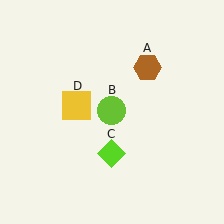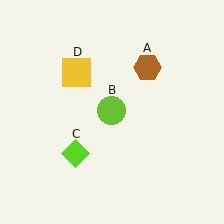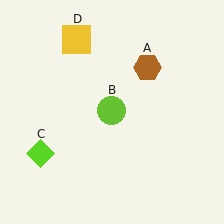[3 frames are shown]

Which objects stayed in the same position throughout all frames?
Brown hexagon (object A) and lime circle (object B) remained stationary.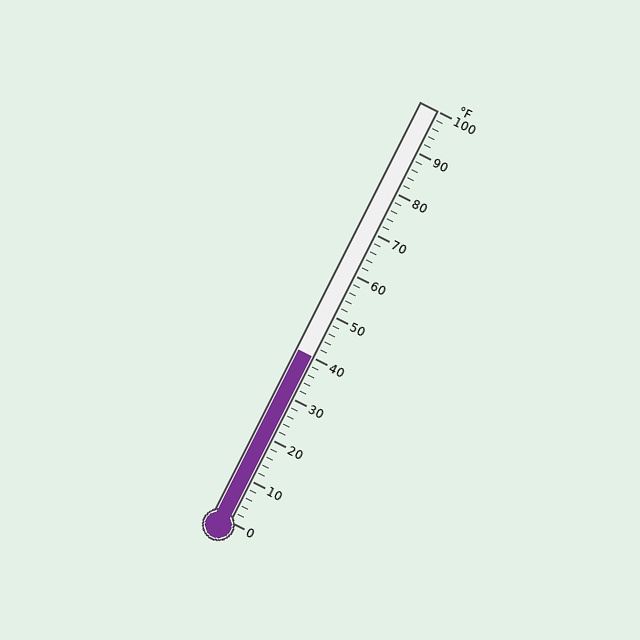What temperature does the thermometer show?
The thermometer shows approximately 40°F.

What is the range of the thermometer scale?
The thermometer scale ranges from 0°F to 100°F.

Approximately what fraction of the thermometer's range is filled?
The thermometer is filled to approximately 40% of its range.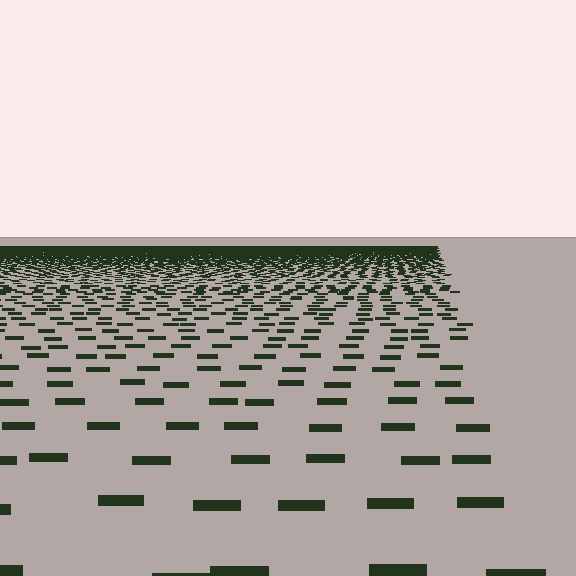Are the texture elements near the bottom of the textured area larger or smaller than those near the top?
Larger. Near the bottom, elements are closer to the viewer and appear at a bigger on-screen size.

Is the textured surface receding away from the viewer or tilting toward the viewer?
The surface is receding away from the viewer. Texture elements get smaller and denser toward the top.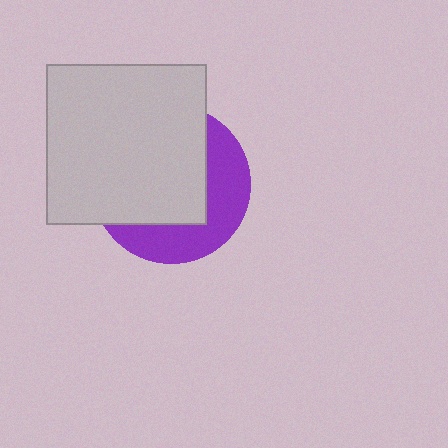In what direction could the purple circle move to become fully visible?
The purple circle could move toward the lower-right. That would shift it out from behind the light gray square entirely.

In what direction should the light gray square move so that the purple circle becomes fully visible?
The light gray square should move toward the upper-left. That is the shortest direction to clear the overlap and leave the purple circle fully visible.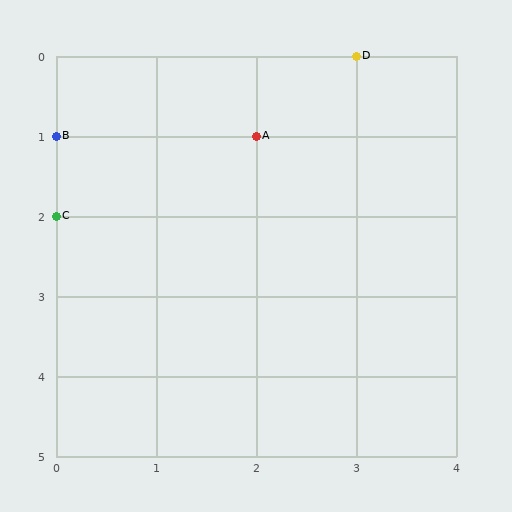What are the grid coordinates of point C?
Point C is at grid coordinates (0, 2).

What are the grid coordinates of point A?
Point A is at grid coordinates (2, 1).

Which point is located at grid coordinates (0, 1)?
Point B is at (0, 1).